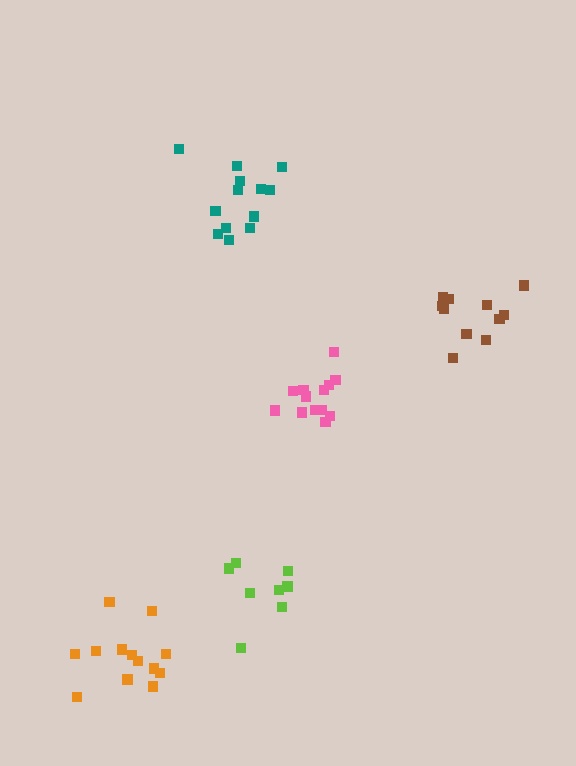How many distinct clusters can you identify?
There are 5 distinct clusters.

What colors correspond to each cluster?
The clusters are colored: orange, pink, lime, teal, brown.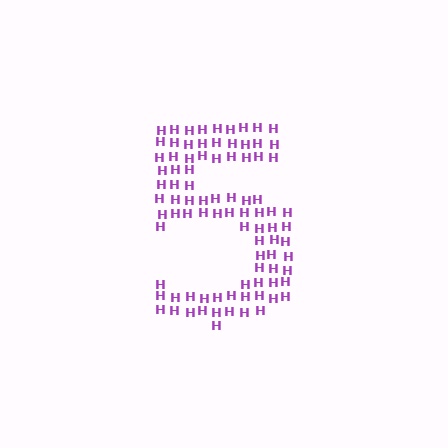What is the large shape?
The large shape is the digit 5.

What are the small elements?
The small elements are letter H's.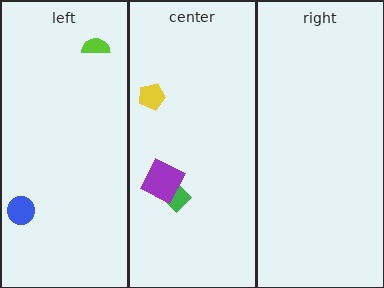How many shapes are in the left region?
2.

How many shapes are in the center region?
3.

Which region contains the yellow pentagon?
The center region.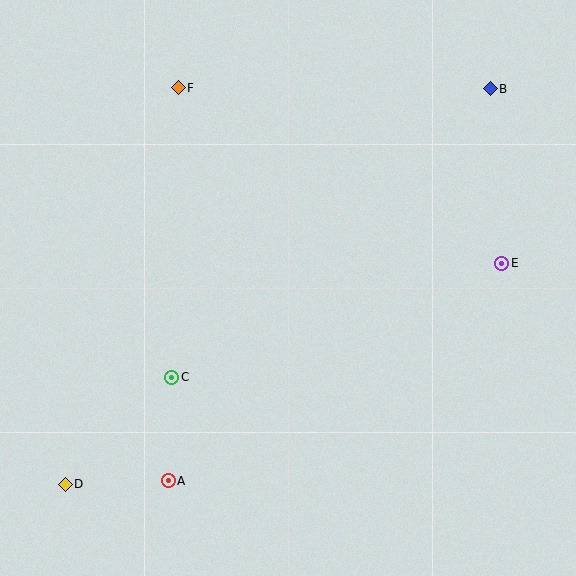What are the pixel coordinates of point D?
Point D is at (65, 484).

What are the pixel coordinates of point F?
Point F is at (178, 88).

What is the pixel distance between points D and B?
The distance between D and B is 580 pixels.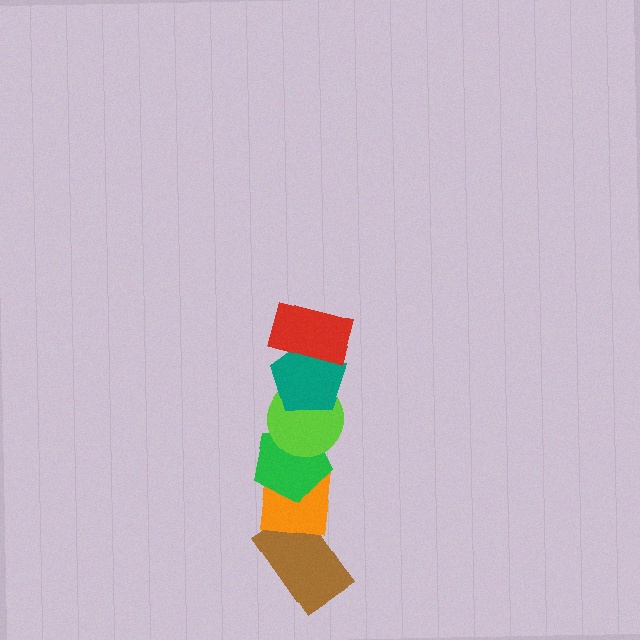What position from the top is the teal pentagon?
The teal pentagon is 2nd from the top.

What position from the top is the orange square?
The orange square is 5th from the top.